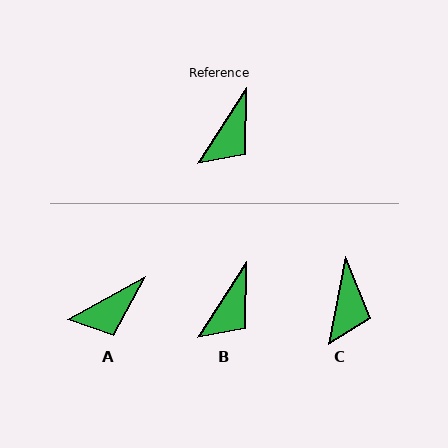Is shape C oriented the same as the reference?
No, it is off by about 22 degrees.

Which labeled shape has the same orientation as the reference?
B.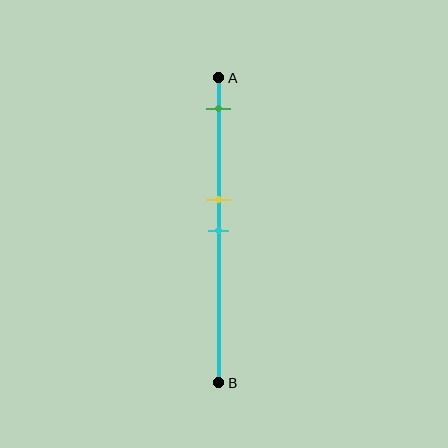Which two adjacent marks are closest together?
The yellow and cyan marks are the closest adjacent pair.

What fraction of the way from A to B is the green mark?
The green mark is approximately 10% (0.1) of the way from A to B.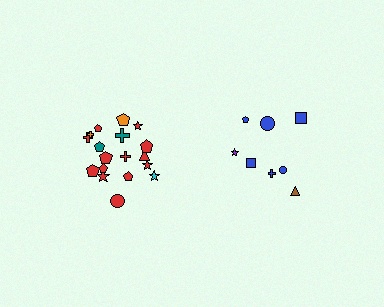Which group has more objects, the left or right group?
The left group.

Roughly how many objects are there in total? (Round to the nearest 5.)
Roughly 25 objects in total.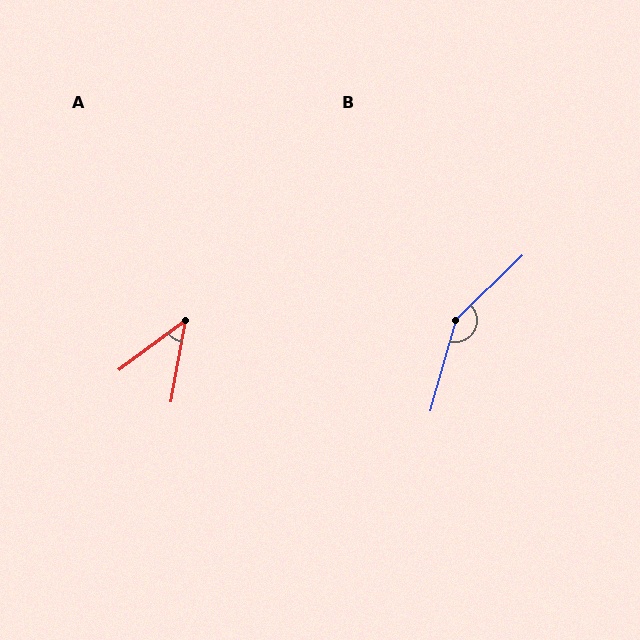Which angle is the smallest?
A, at approximately 44 degrees.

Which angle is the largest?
B, at approximately 150 degrees.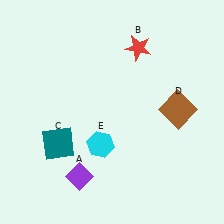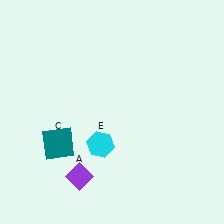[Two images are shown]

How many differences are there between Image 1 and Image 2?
There are 2 differences between the two images.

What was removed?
The red star (B), the brown square (D) were removed in Image 2.